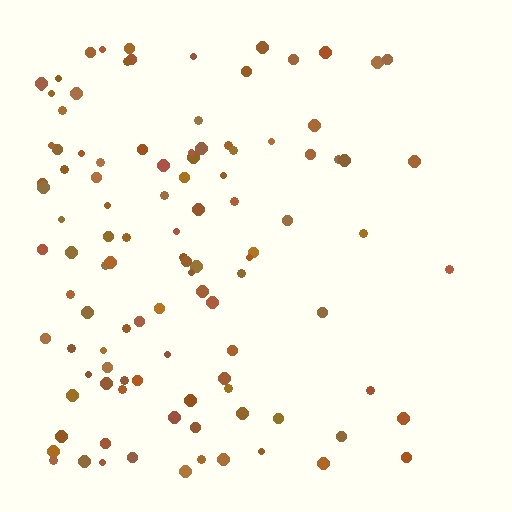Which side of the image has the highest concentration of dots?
The left.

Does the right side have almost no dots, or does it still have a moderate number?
Still a moderate number, just noticeably fewer than the left.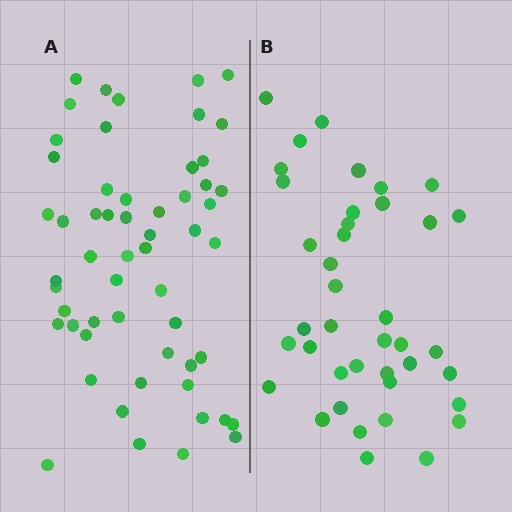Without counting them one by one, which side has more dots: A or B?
Region A (the left region) has more dots.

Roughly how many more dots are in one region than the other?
Region A has approximately 15 more dots than region B.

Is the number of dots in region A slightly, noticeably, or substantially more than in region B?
Region A has noticeably more, but not dramatically so. The ratio is roughly 1.4 to 1.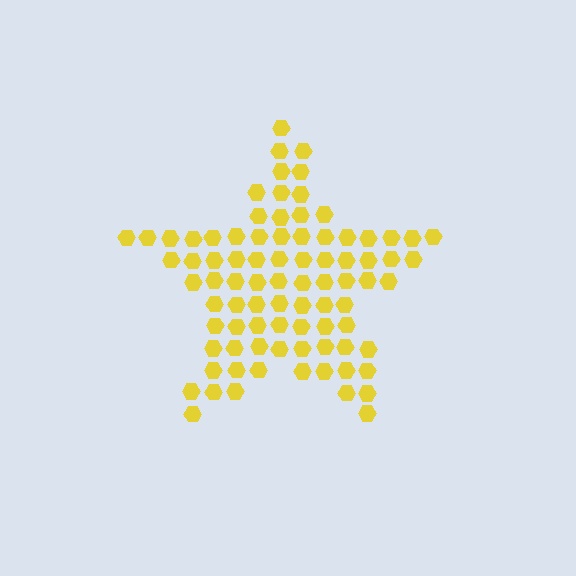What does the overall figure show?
The overall figure shows a star.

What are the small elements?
The small elements are hexagons.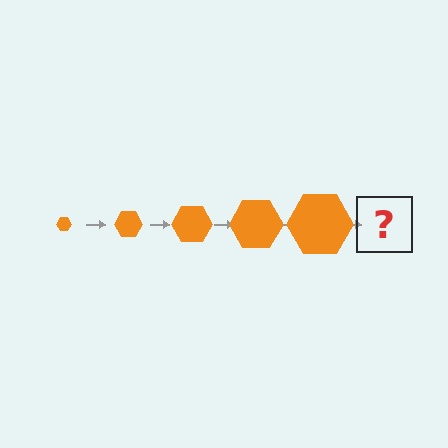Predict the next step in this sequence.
The next step is an orange hexagon, larger than the previous one.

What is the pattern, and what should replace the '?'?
The pattern is that the hexagon gets progressively larger each step. The '?' should be an orange hexagon, larger than the previous one.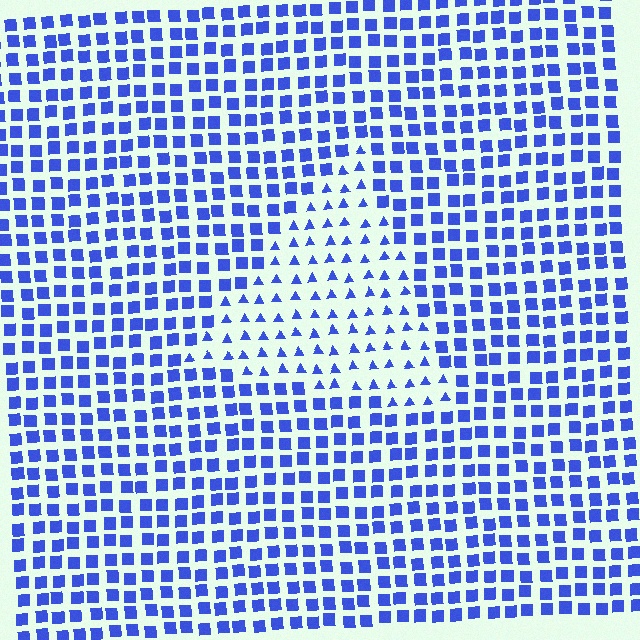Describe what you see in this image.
The image is filled with small blue elements arranged in a uniform grid. A triangle-shaped region contains triangles, while the surrounding area contains squares. The boundary is defined purely by the change in element shape.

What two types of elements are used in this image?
The image uses triangles inside the triangle region and squares outside it.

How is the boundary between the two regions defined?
The boundary is defined by a change in element shape: triangles inside vs. squares outside. All elements share the same color and spacing.